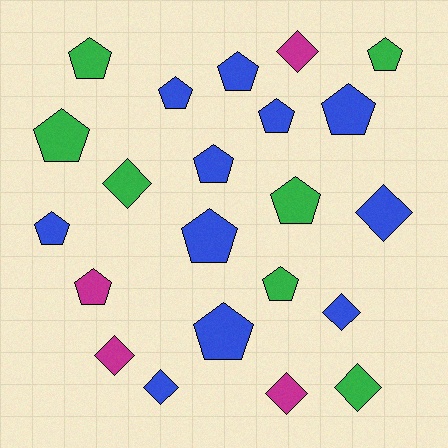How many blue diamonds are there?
There are 3 blue diamonds.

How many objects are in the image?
There are 22 objects.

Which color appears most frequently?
Blue, with 11 objects.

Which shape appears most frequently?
Pentagon, with 14 objects.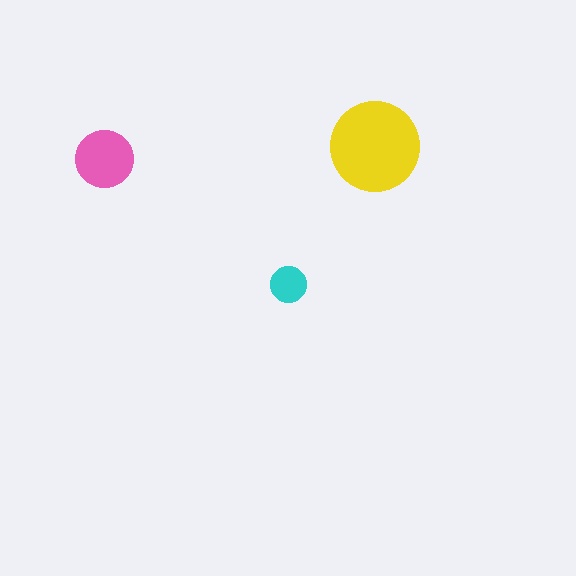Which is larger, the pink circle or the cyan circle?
The pink one.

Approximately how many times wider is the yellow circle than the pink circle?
About 1.5 times wider.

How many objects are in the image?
There are 3 objects in the image.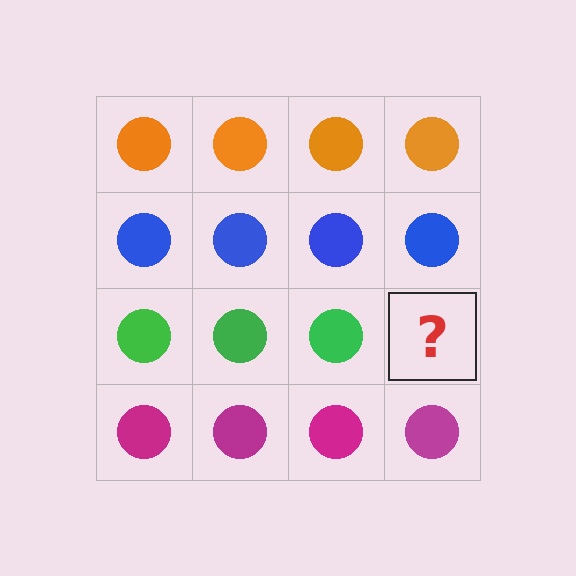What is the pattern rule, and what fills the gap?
The rule is that each row has a consistent color. The gap should be filled with a green circle.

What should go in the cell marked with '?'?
The missing cell should contain a green circle.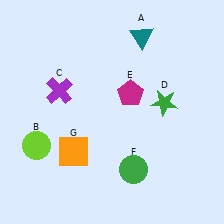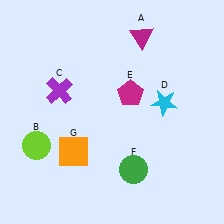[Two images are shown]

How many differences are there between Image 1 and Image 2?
There are 2 differences between the two images.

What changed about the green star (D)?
In Image 1, D is green. In Image 2, it changed to cyan.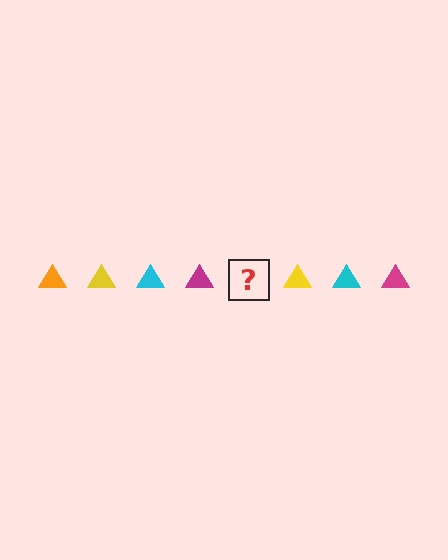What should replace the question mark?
The question mark should be replaced with an orange triangle.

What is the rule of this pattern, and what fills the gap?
The rule is that the pattern cycles through orange, yellow, cyan, magenta triangles. The gap should be filled with an orange triangle.